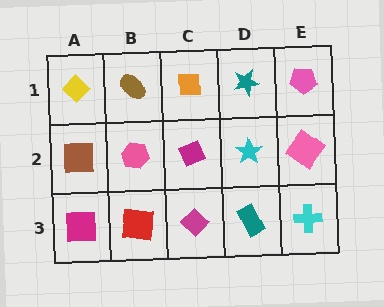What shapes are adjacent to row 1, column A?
A brown square (row 2, column A), a brown ellipse (row 1, column B).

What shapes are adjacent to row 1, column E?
A pink diamond (row 2, column E), a teal star (row 1, column D).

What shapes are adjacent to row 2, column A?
A yellow diamond (row 1, column A), a magenta square (row 3, column A), a pink hexagon (row 2, column B).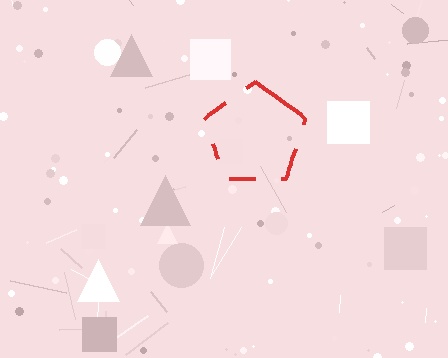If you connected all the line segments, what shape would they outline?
They would outline a pentagon.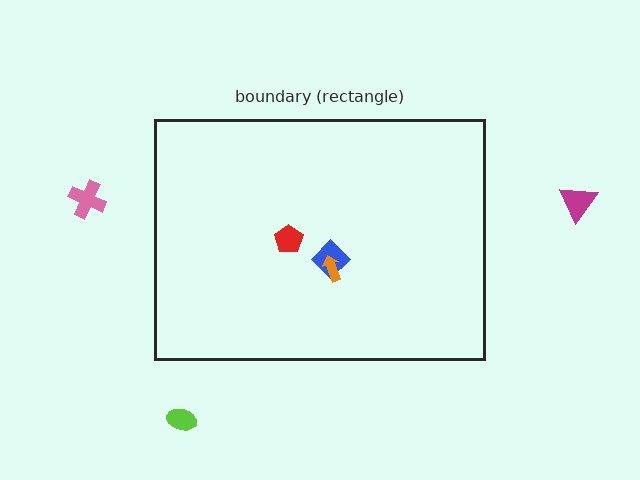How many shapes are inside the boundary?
3 inside, 3 outside.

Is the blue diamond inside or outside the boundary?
Inside.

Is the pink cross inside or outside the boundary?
Outside.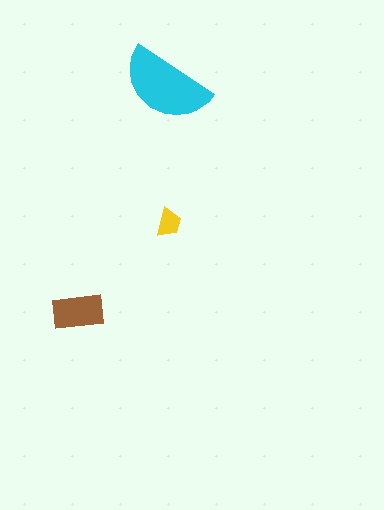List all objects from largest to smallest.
The cyan semicircle, the brown rectangle, the yellow trapezoid.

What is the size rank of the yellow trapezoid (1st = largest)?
3rd.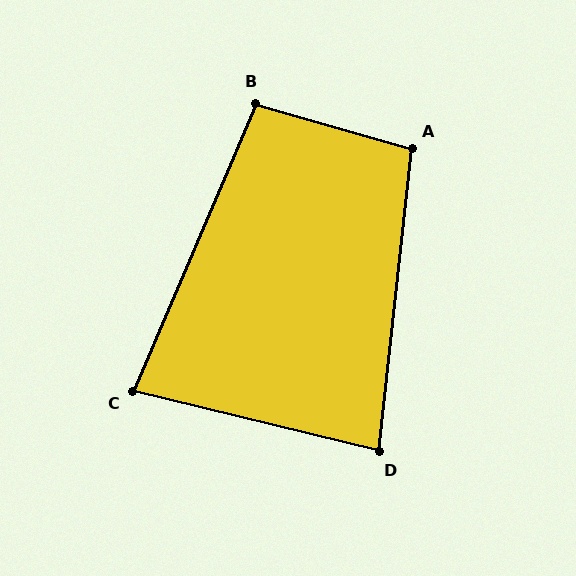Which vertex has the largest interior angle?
A, at approximately 100 degrees.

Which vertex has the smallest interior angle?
C, at approximately 80 degrees.